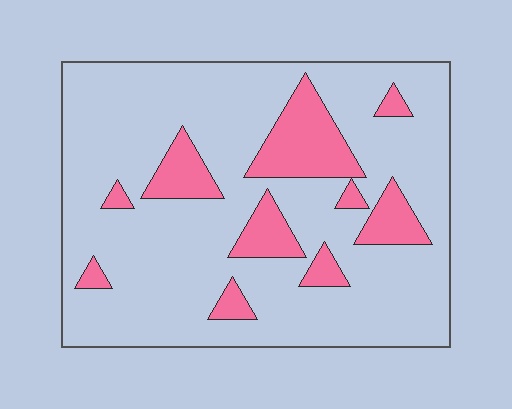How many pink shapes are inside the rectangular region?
10.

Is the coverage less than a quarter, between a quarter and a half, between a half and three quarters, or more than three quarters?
Less than a quarter.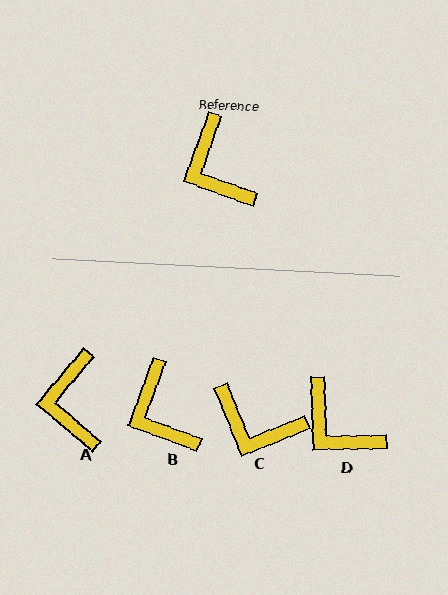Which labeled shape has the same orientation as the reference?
B.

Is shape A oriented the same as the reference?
No, it is off by about 20 degrees.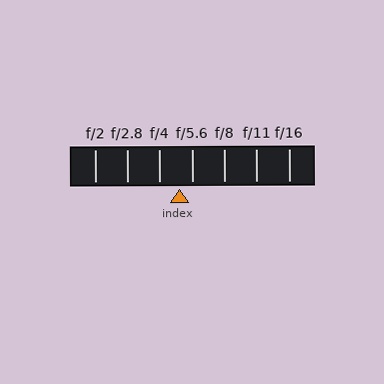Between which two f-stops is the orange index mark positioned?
The index mark is between f/4 and f/5.6.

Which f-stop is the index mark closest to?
The index mark is closest to f/5.6.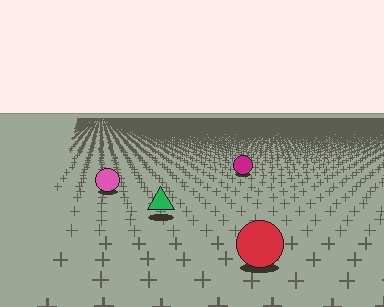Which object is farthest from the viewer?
The magenta circle is farthest from the viewer. It appears smaller and the ground texture around it is denser.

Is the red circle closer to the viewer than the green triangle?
Yes. The red circle is closer — you can tell from the texture gradient: the ground texture is coarser near it.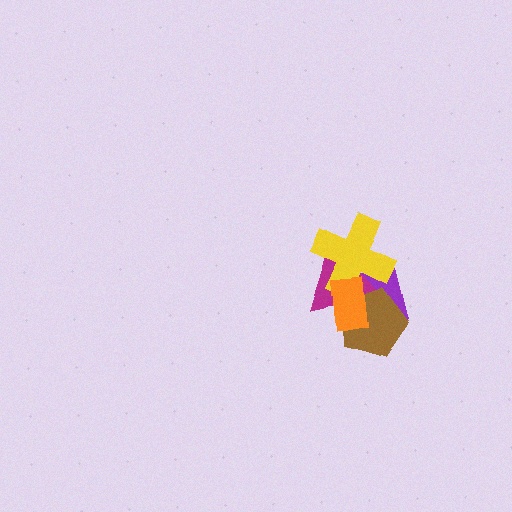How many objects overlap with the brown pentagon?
4 objects overlap with the brown pentagon.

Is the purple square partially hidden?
Yes, it is partially covered by another shape.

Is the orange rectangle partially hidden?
No, no other shape covers it.